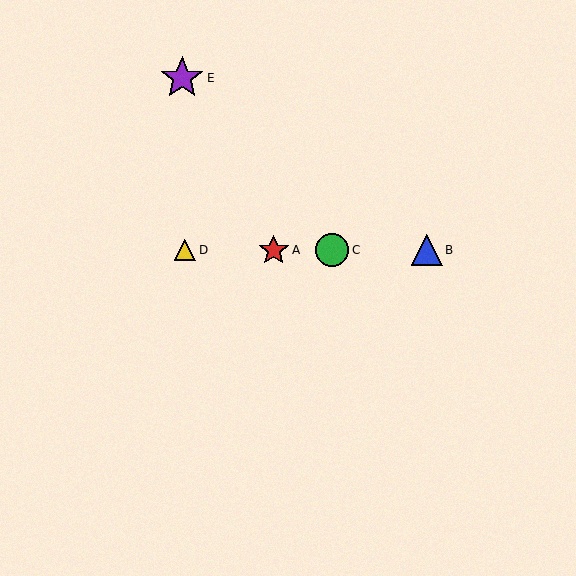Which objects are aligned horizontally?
Objects A, B, C, D are aligned horizontally.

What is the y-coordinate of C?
Object C is at y≈250.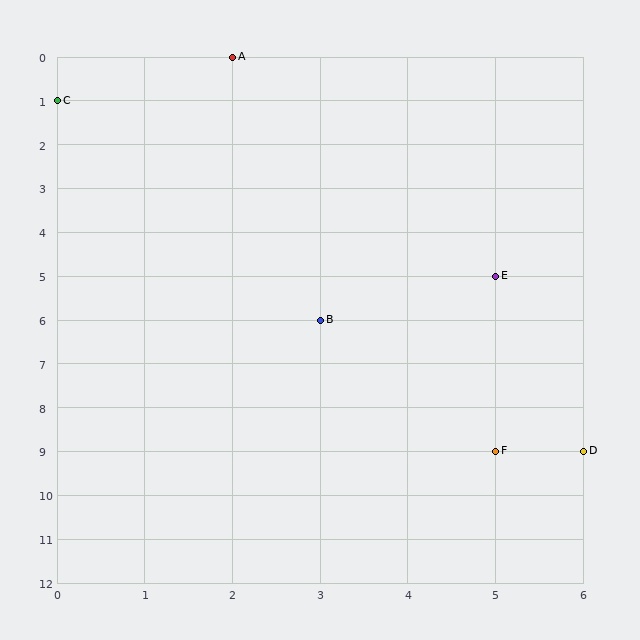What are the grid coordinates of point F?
Point F is at grid coordinates (5, 9).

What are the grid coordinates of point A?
Point A is at grid coordinates (2, 0).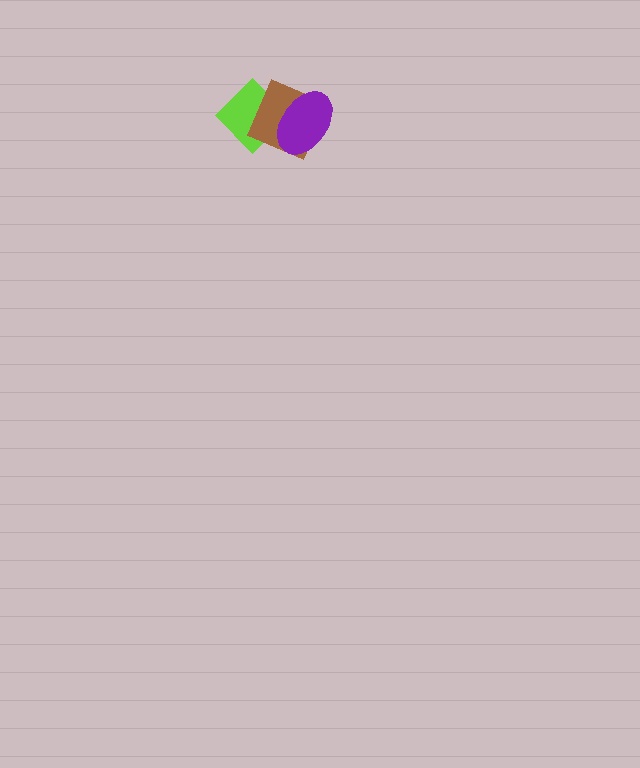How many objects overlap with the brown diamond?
2 objects overlap with the brown diamond.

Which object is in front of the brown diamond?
The purple ellipse is in front of the brown diamond.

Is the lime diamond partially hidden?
Yes, it is partially covered by another shape.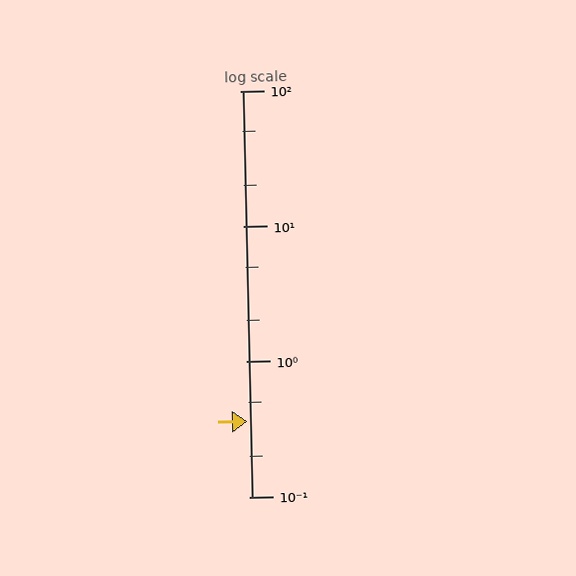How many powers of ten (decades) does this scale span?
The scale spans 3 decades, from 0.1 to 100.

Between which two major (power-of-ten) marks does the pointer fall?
The pointer is between 0.1 and 1.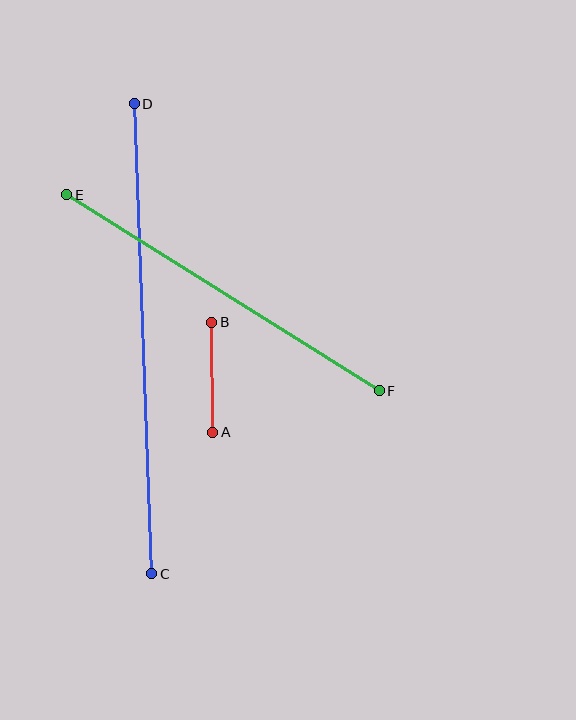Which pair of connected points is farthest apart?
Points C and D are farthest apart.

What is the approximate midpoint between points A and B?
The midpoint is at approximately (212, 377) pixels.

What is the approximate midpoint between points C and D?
The midpoint is at approximately (143, 339) pixels.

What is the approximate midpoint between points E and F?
The midpoint is at approximately (223, 293) pixels.